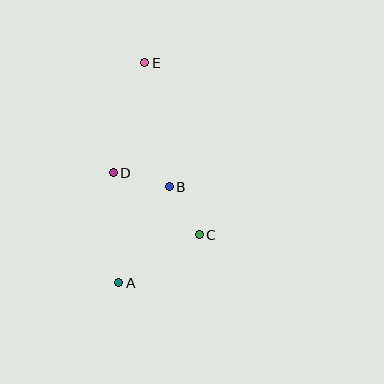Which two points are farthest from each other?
Points A and E are farthest from each other.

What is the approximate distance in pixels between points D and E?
The distance between D and E is approximately 114 pixels.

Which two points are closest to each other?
Points B and C are closest to each other.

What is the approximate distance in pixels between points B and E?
The distance between B and E is approximately 126 pixels.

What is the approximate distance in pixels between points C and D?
The distance between C and D is approximately 106 pixels.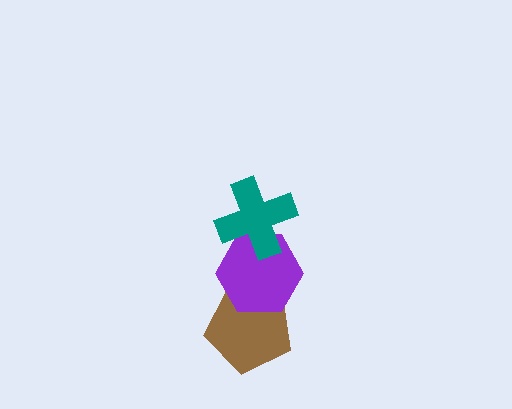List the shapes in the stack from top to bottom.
From top to bottom: the teal cross, the purple hexagon, the brown pentagon.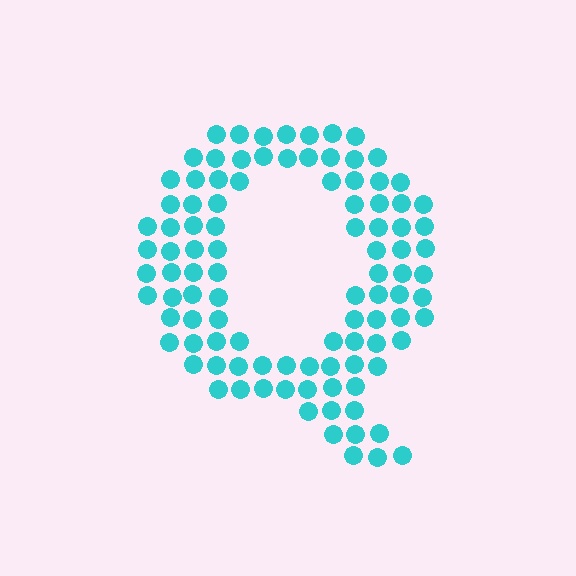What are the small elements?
The small elements are circles.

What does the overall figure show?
The overall figure shows the letter Q.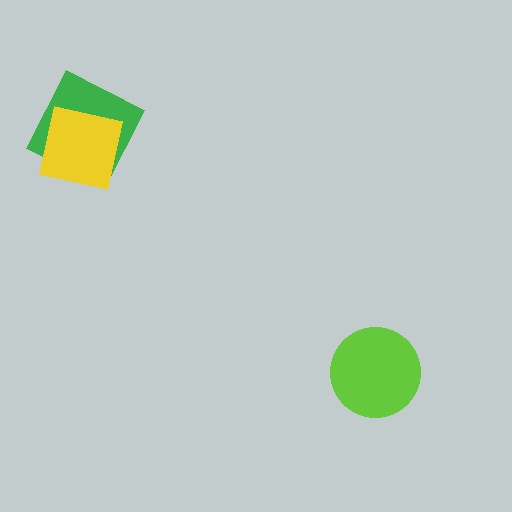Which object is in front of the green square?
The yellow square is in front of the green square.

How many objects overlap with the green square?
1 object overlaps with the green square.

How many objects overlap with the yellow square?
1 object overlaps with the yellow square.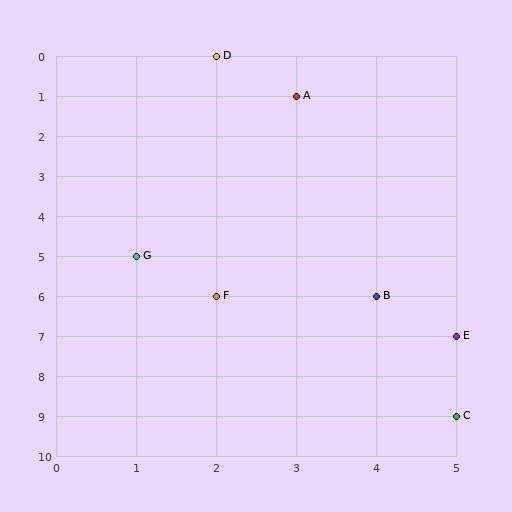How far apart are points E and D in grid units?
Points E and D are 3 columns and 7 rows apart (about 7.6 grid units diagonally).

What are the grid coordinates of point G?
Point G is at grid coordinates (1, 5).